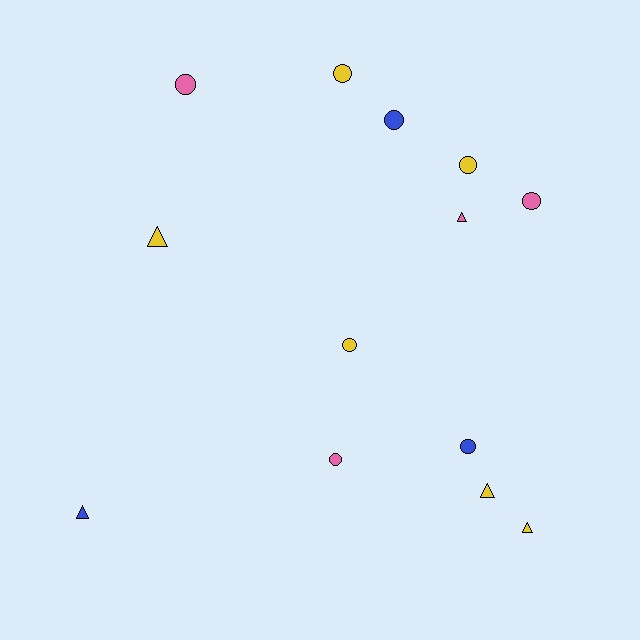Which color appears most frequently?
Yellow, with 6 objects.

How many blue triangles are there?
There is 1 blue triangle.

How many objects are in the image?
There are 13 objects.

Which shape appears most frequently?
Circle, with 8 objects.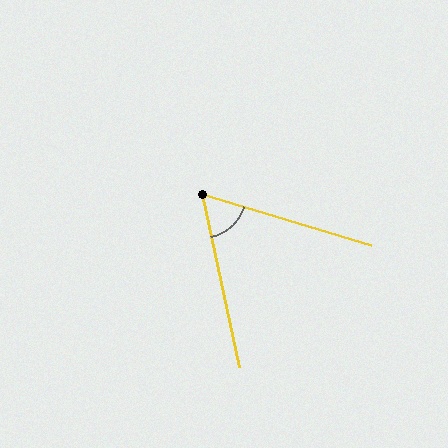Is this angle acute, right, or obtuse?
It is acute.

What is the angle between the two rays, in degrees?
Approximately 61 degrees.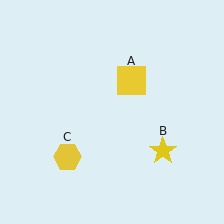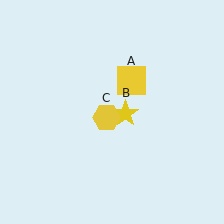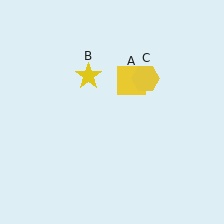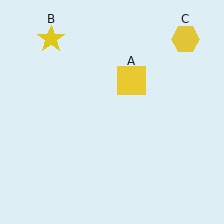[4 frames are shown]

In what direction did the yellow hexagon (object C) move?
The yellow hexagon (object C) moved up and to the right.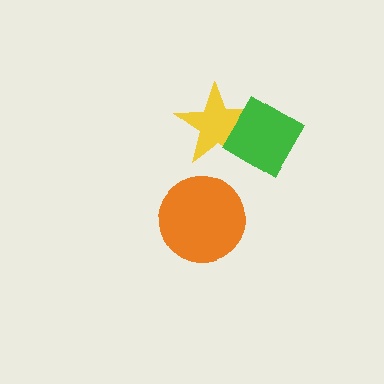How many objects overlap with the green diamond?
1 object overlaps with the green diamond.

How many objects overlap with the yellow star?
1 object overlaps with the yellow star.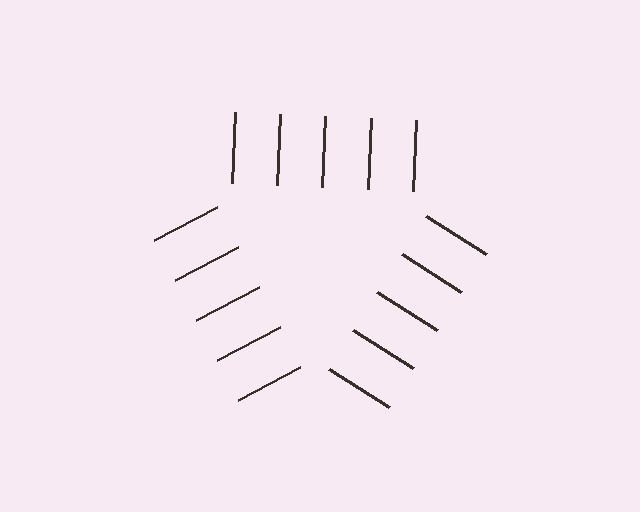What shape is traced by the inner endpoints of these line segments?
An illusory triangle — the line segments terminate on its edges but no continuous stroke is drawn.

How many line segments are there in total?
15 — 5 along each of the 3 edges.